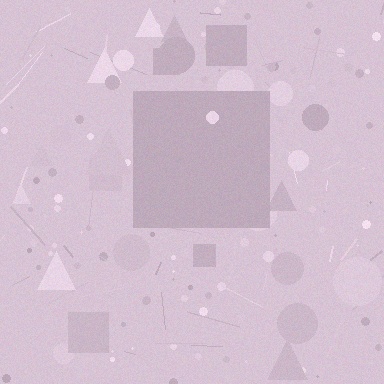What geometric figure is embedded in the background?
A square is embedded in the background.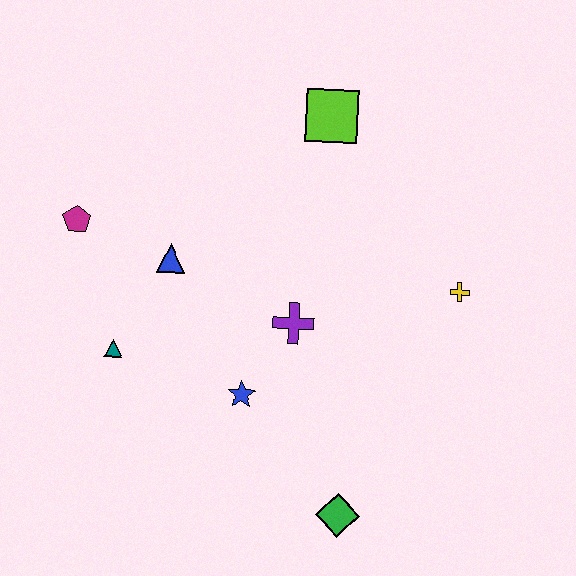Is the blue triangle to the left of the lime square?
Yes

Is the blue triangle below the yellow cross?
No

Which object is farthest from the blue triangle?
The green diamond is farthest from the blue triangle.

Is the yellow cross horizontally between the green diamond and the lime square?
No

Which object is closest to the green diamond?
The blue star is closest to the green diamond.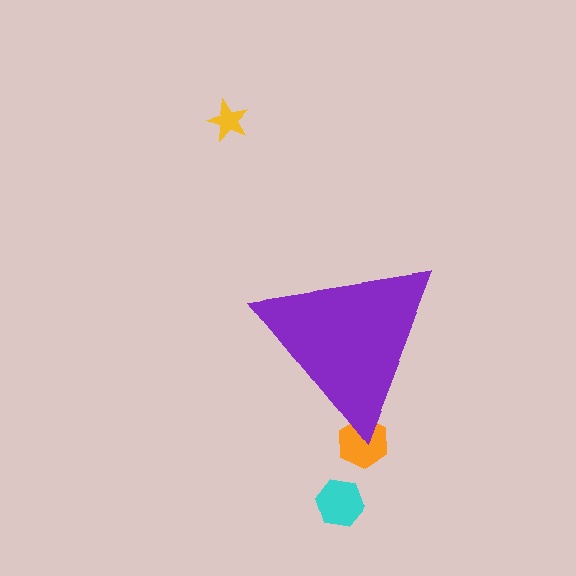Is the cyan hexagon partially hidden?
No, the cyan hexagon is fully visible.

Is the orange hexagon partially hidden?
Yes, the orange hexagon is partially hidden behind the purple triangle.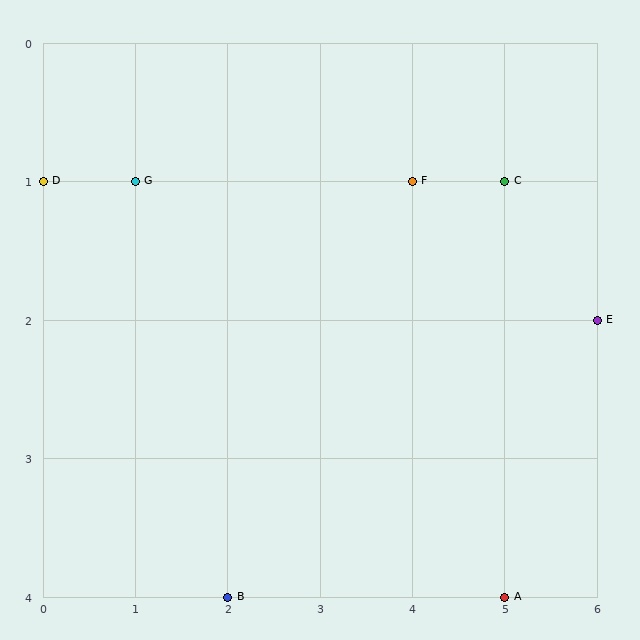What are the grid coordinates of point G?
Point G is at grid coordinates (1, 1).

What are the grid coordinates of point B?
Point B is at grid coordinates (2, 4).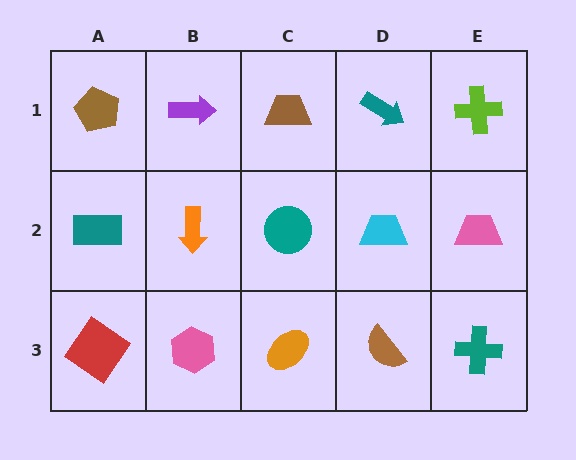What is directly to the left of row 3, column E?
A brown semicircle.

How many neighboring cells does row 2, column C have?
4.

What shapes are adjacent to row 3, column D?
A cyan trapezoid (row 2, column D), an orange ellipse (row 3, column C), a teal cross (row 3, column E).